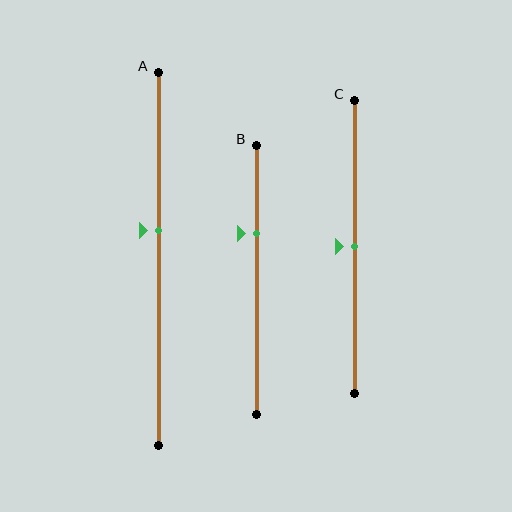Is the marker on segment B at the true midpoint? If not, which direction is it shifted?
No, the marker on segment B is shifted upward by about 17% of the segment length.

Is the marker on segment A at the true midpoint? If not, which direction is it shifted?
No, the marker on segment A is shifted upward by about 8% of the segment length.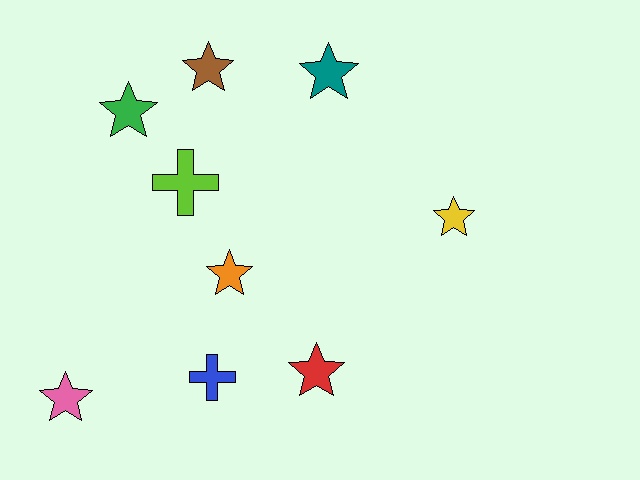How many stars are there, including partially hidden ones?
There are 7 stars.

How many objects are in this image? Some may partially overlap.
There are 9 objects.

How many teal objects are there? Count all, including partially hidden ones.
There is 1 teal object.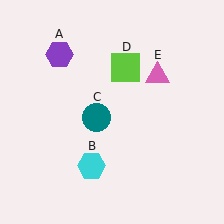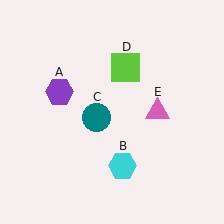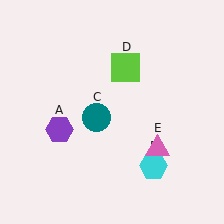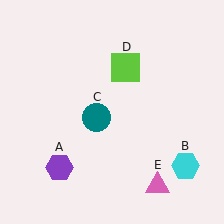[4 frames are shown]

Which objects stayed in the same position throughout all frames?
Teal circle (object C) and lime square (object D) remained stationary.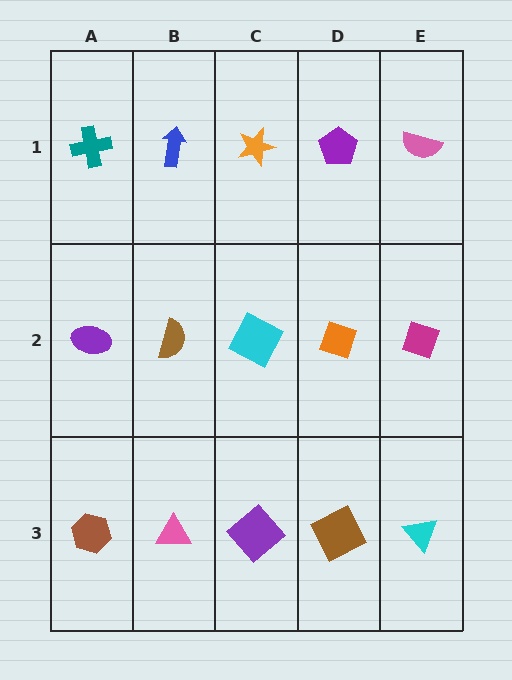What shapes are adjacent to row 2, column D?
A purple pentagon (row 1, column D), a brown square (row 3, column D), a cyan square (row 2, column C), a magenta diamond (row 2, column E).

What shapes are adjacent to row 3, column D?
An orange diamond (row 2, column D), a purple diamond (row 3, column C), a cyan triangle (row 3, column E).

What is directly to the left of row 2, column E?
An orange diamond.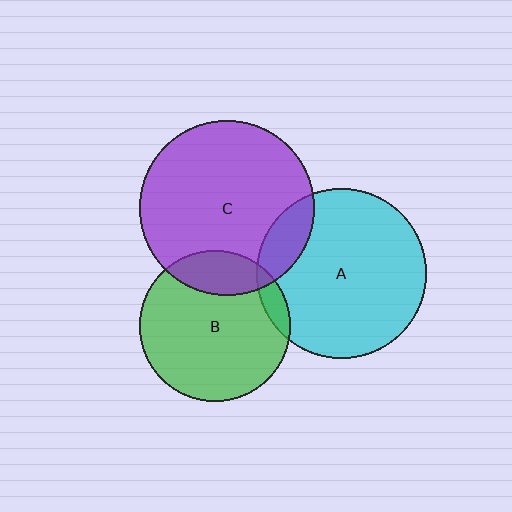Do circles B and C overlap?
Yes.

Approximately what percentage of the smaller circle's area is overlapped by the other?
Approximately 20%.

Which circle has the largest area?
Circle C (purple).